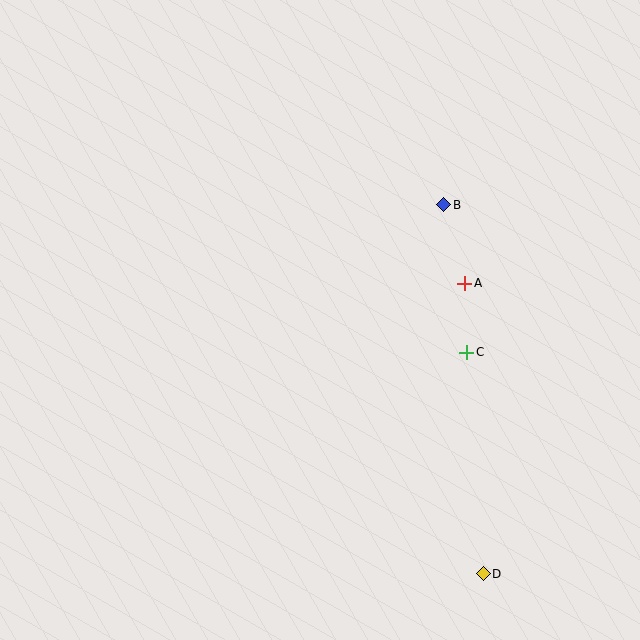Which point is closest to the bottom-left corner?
Point D is closest to the bottom-left corner.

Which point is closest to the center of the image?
Point A at (465, 283) is closest to the center.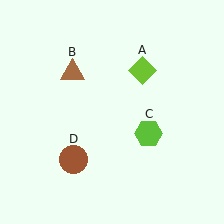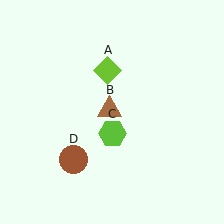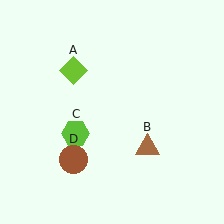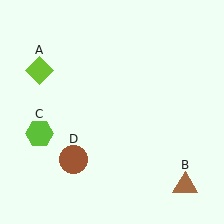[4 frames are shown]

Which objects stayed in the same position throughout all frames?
Brown circle (object D) remained stationary.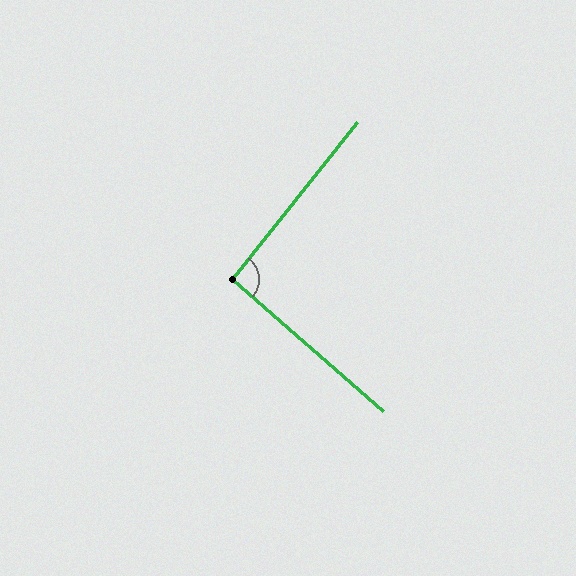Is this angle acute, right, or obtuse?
It is approximately a right angle.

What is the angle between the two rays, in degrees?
Approximately 93 degrees.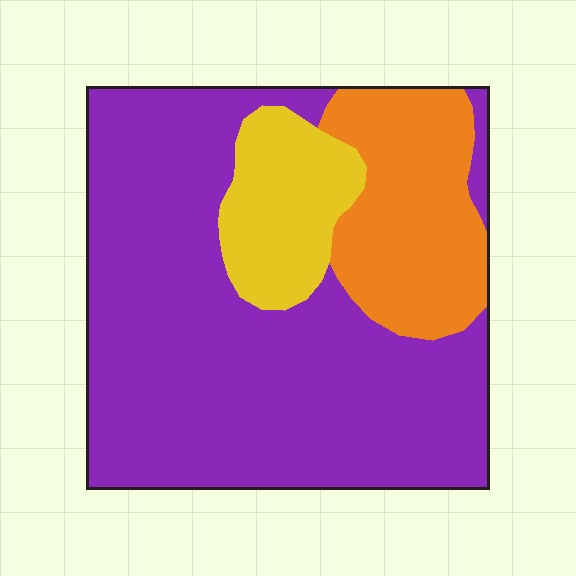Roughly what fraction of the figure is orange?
Orange covers roughly 20% of the figure.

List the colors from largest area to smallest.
From largest to smallest: purple, orange, yellow.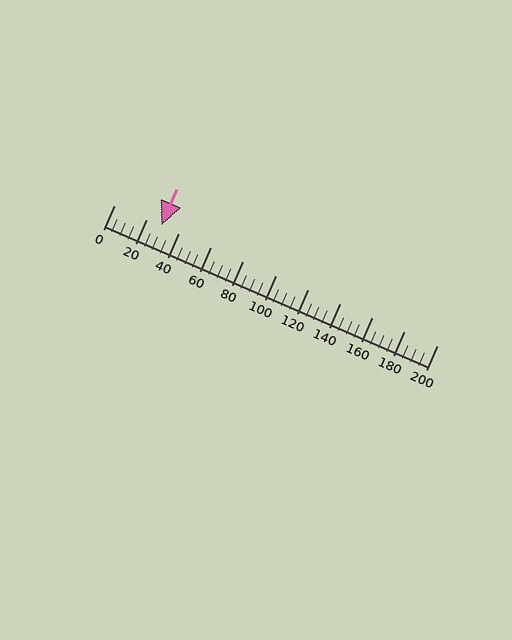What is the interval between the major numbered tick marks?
The major tick marks are spaced 20 units apart.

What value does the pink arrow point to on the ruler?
The pink arrow points to approximately 30.